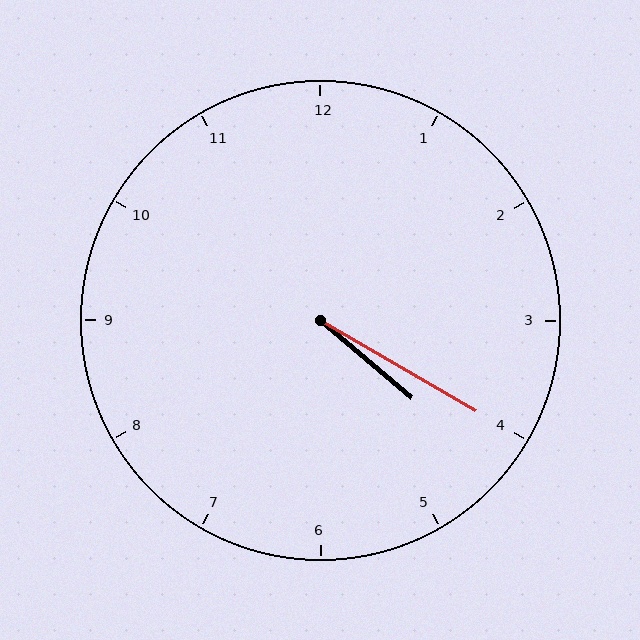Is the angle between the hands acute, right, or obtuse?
It is acute.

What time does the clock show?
4:20.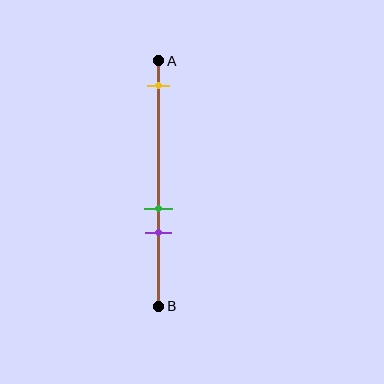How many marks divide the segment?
There are 3 marks dividing the segment.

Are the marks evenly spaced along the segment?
No, the marks are not evenly spaced.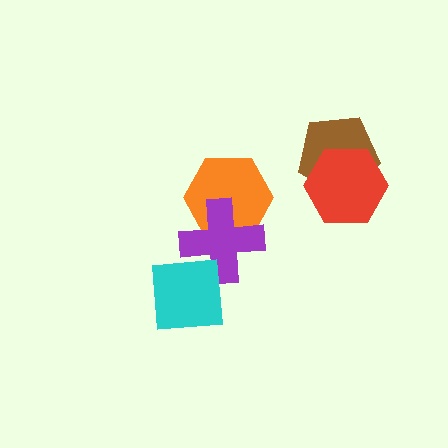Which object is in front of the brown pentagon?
The red hexagon is in front of the brown pentagon.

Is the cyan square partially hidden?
No, no other shape covers it.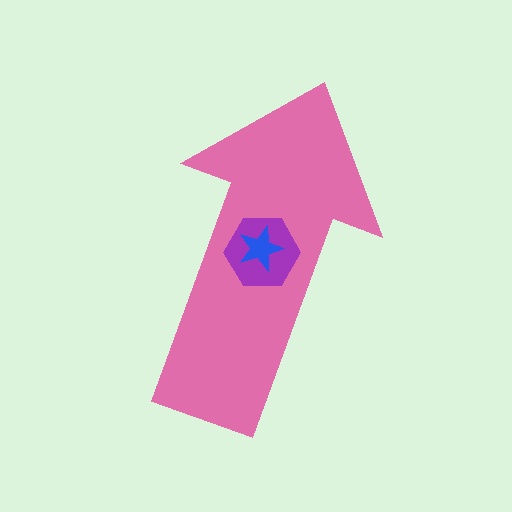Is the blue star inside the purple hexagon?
Yes.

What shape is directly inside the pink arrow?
The purple hexagon.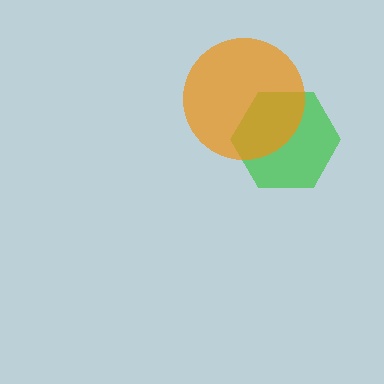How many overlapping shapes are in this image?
There are 2 overlapping shapes in the image.